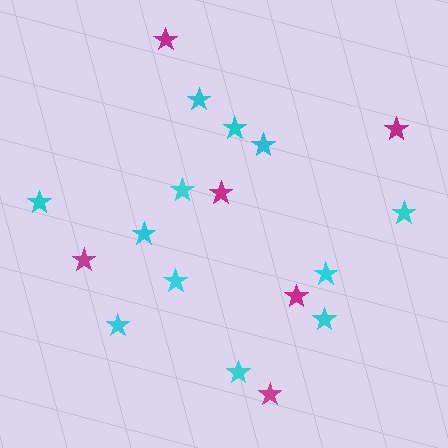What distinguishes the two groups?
There are 2 groups: one group of magenta stars (6) and one group of cyan stars (12).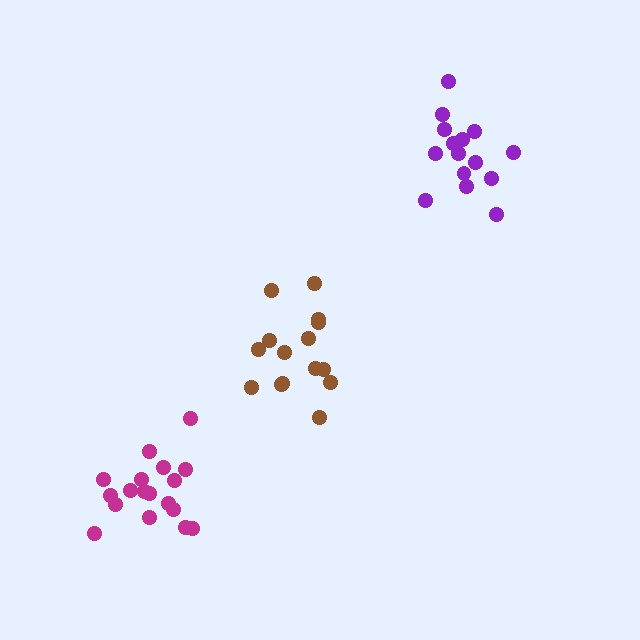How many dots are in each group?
Group 1: 15 dots, Group 2: 15 dots, Group 3: 18 dots (48 total).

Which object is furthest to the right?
The purple cluster is rightmost.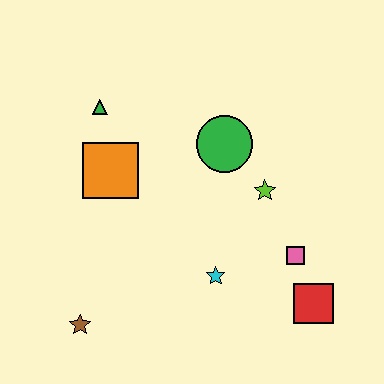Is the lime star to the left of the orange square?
No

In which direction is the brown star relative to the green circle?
The brown star is below the green circle.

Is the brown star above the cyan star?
No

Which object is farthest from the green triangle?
The red square is farthest from the green triangle.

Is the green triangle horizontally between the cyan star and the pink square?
No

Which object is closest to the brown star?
The cyan star is closest to the brown star.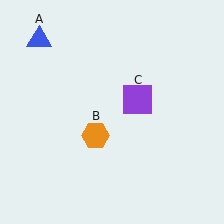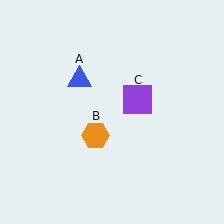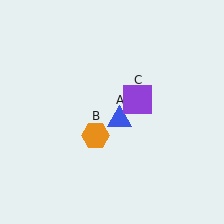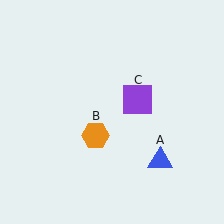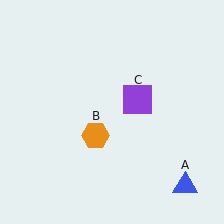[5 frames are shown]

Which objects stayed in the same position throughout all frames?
Orange hexagon (object B) and purple square (object C) remained stationary.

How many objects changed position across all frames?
1 object changed position: blue triangle (object A).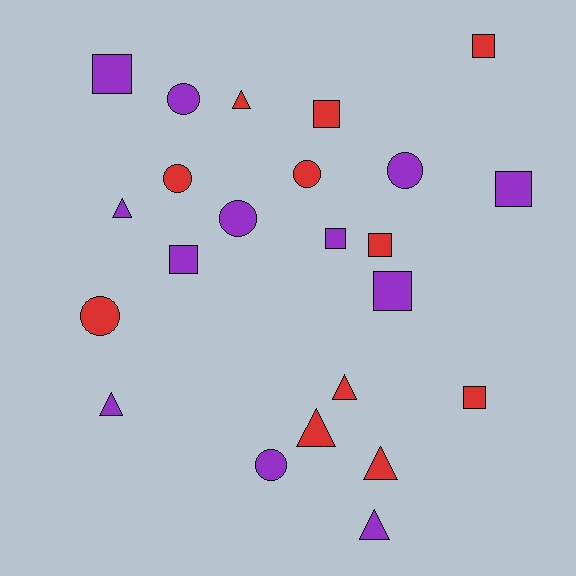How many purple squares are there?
There are 5 purple squares.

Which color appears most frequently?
Purple, with 12 objects.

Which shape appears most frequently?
Square, with 9 objects.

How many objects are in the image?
There are 23 objects.